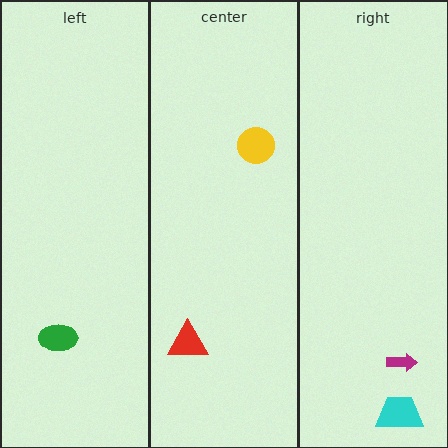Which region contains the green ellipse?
The left region.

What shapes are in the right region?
The magenta arrow, the cyan trapezoid.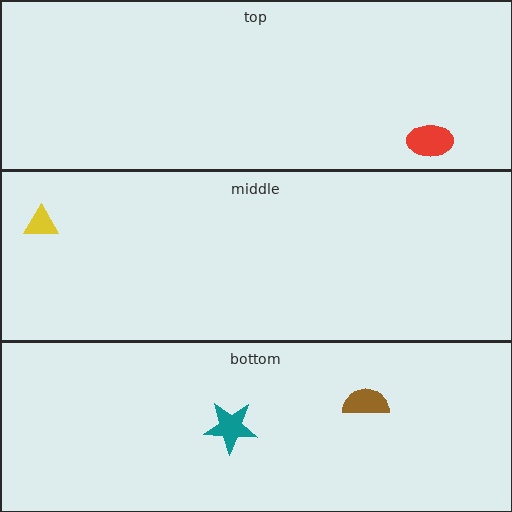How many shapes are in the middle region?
1.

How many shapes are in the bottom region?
2.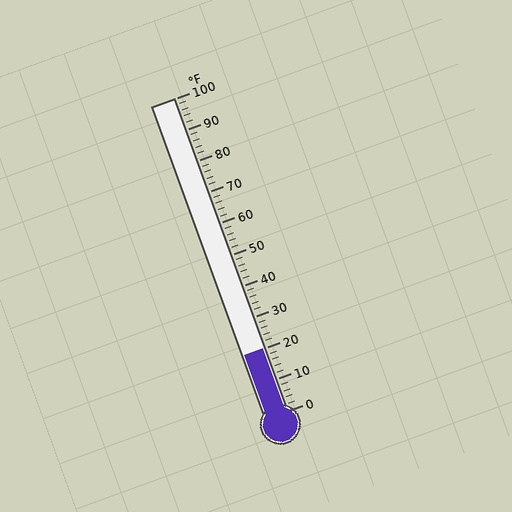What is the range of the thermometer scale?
The thermometer scale ranges from 0°F to 100°F.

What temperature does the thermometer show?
The thermometer shows approximately 20°F.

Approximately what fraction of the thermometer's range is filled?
The thermometer is filled to approximately 20% of its range.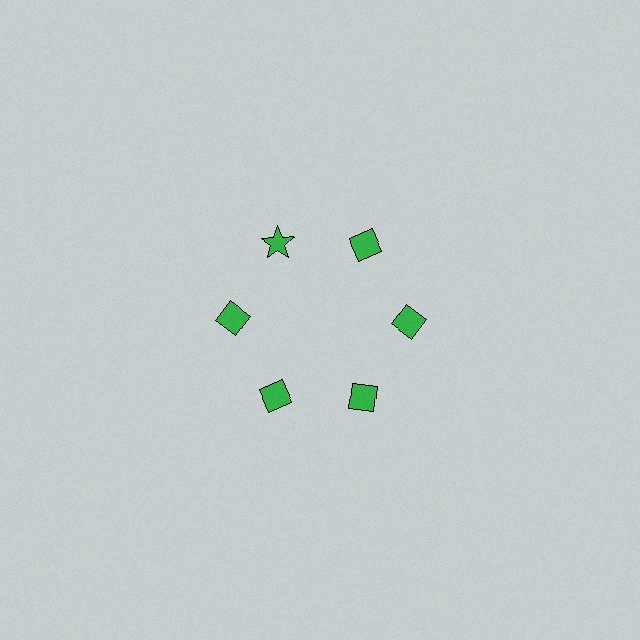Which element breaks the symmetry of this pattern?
The green star at roughly the 11 o'clock position breaks the symmetry. All other shapes are green diamonds.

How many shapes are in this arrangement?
There are 6 shapes arranged in a ring pattern.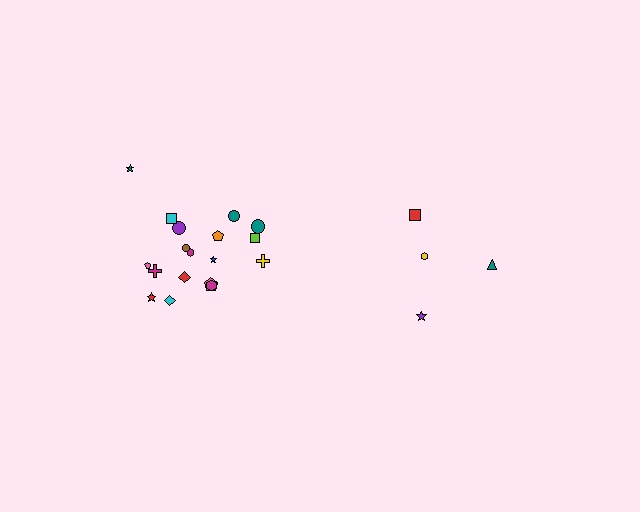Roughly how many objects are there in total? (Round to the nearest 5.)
Roughly 20 objects in total.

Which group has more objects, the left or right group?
The left group.